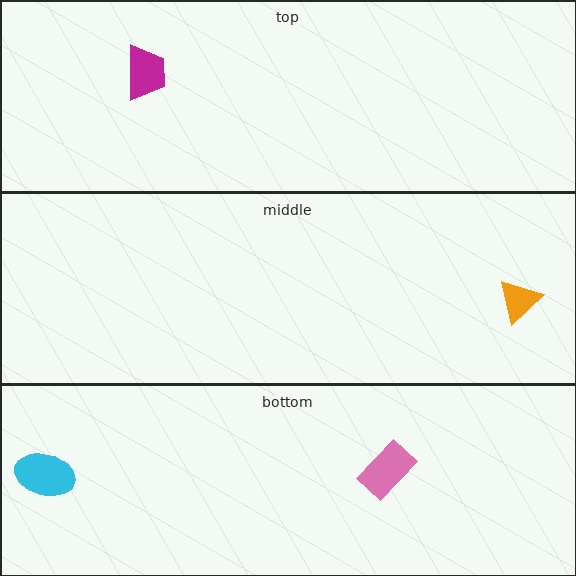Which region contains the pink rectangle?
The bottom region.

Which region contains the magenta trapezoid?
The top region.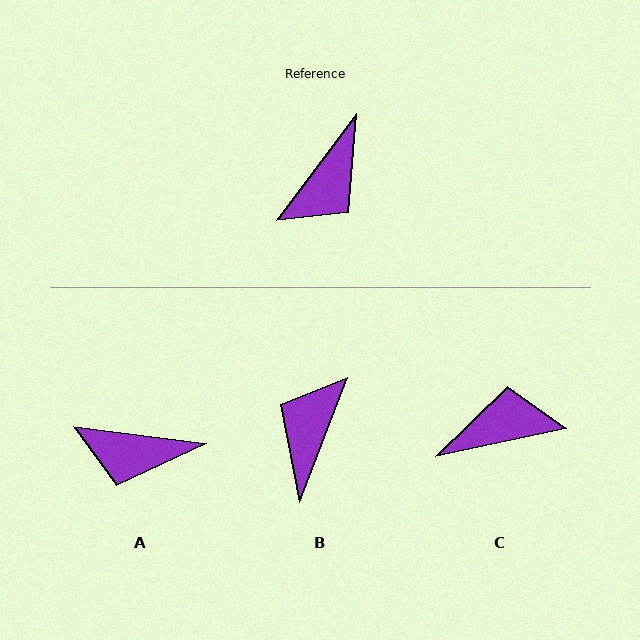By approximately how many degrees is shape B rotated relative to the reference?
Approximately 165 degrees clockwise.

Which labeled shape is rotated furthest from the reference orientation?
B, about 165 degrees away.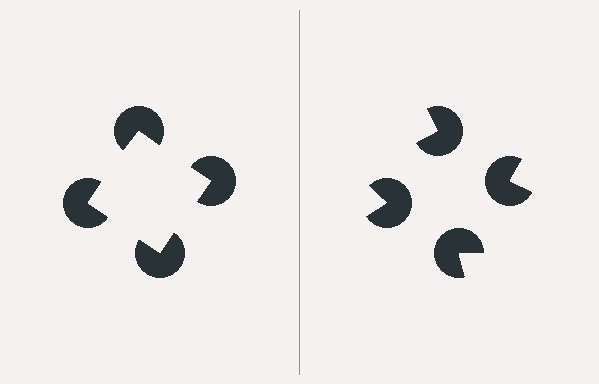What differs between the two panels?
The pac-man discs are positioned identically on both sides; only the wedge orientations differ. On the left they align to a square; on the right they are misaligned.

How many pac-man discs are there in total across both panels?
8 — 4 on each side.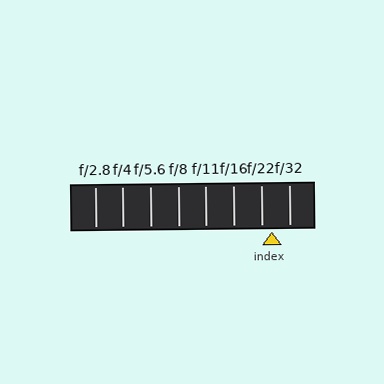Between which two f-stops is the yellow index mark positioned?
The index mark is between f/22 and f/32.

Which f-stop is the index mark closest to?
The index mark is closest to f/22.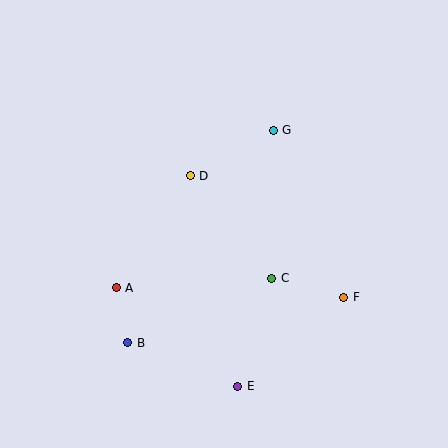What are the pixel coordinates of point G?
Point G is at (273, 130).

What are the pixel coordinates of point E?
Point E is at (238, 386).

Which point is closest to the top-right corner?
Point G is closest to the top-right corner.